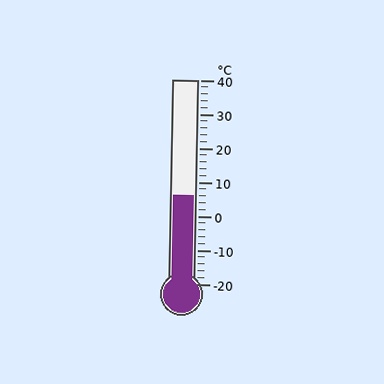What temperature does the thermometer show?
The thermometer shows approximately 6°C.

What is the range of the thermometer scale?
The thermometer scale ranges from -20°C to 40°C.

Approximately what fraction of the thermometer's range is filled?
The thermometer is filled to approximately 45% of its range.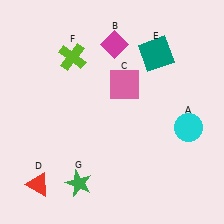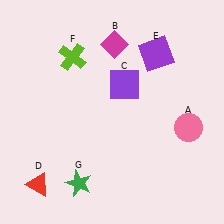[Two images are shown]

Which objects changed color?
A changed from cyan to pink. C changed from pink to purple. E changed from teal to purple.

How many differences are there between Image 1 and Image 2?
There are 3 differences between the two images.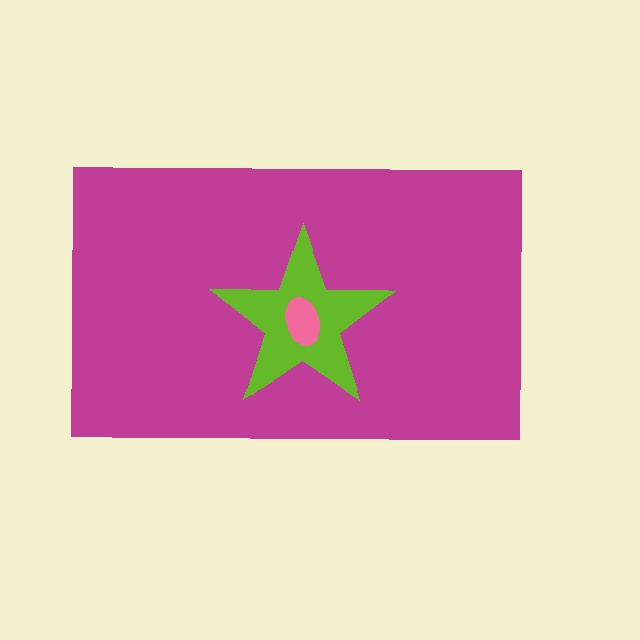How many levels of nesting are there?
3.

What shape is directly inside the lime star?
The pink ellipse.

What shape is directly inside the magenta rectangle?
The lime star.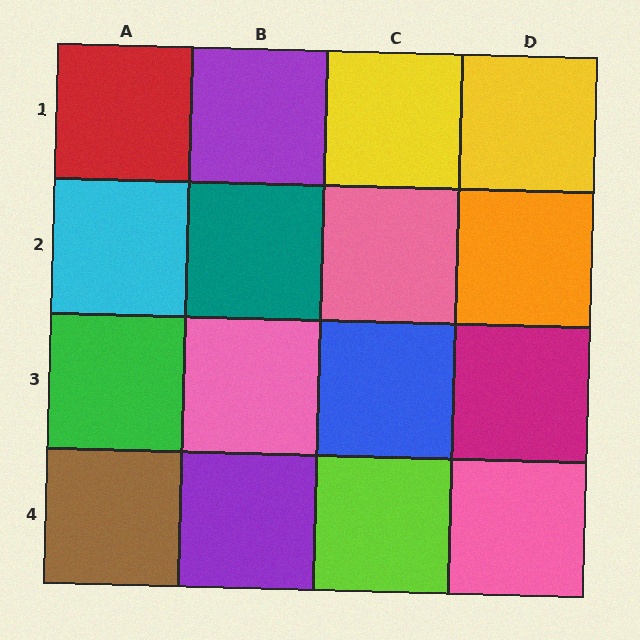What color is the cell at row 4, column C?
Lime.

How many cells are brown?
1 cell is brown.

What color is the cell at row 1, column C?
Yellow.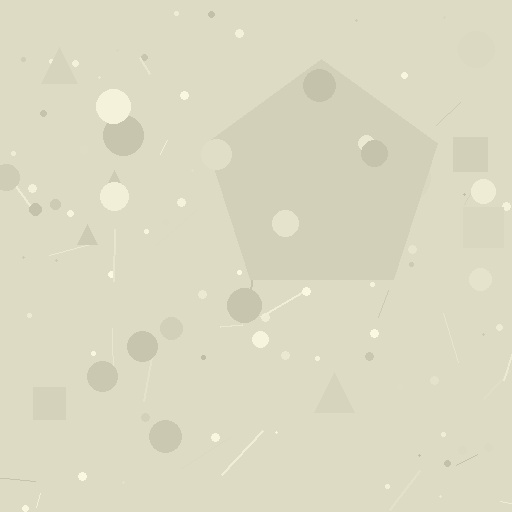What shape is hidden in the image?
A pentagon is hidden in the image.